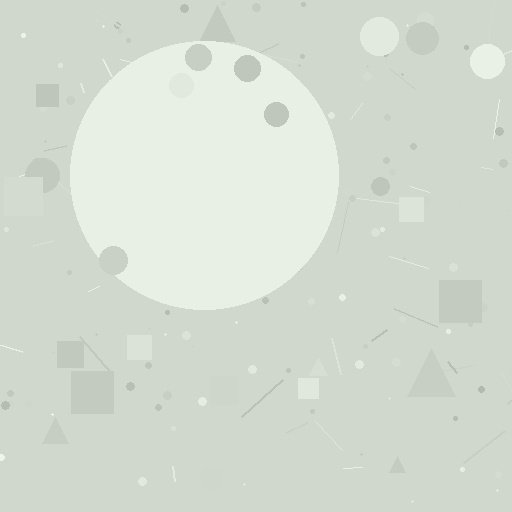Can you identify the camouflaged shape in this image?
The camouflaged shape is a circle.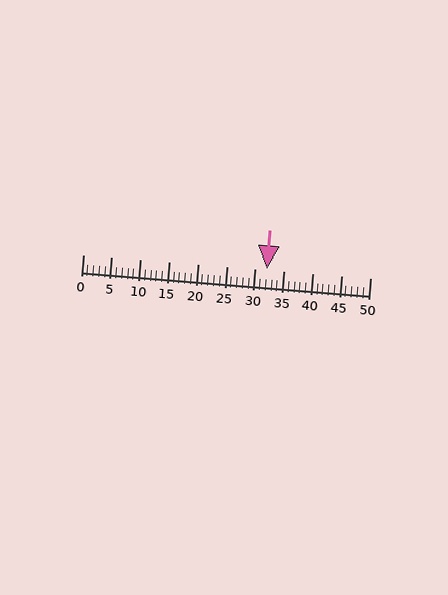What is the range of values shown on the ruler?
The ruler shows values from 0 to 50.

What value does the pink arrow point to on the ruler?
The pink arrow points to approximately 32.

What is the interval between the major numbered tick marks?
The major tick marks are spaced 5 units apart.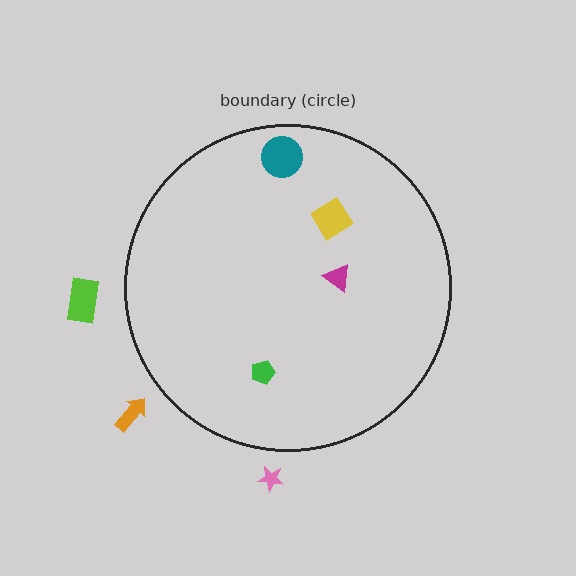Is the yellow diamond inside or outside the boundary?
Inside.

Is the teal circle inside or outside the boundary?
Inside.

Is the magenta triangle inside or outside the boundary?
Inside.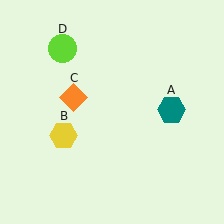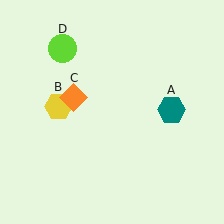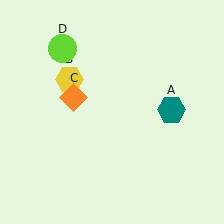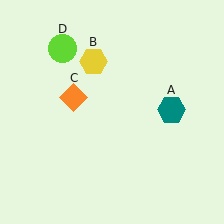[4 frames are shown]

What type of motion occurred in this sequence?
The yellow hexagon (object B) rotated clockwise around the center of the scene.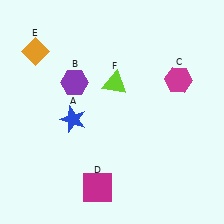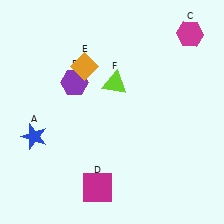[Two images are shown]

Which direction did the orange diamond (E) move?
The orange diamond (E) moved right.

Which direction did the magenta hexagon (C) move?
The magenta hexagon (C) moved up.